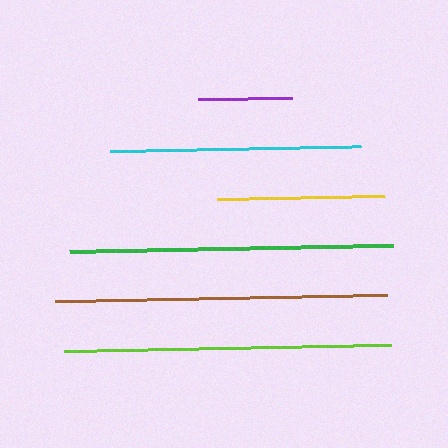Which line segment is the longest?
The brown line is the longest at approximately 332 pixels.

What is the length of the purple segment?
The purple segment is approximately 94 pixels long.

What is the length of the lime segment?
The lime segment is approximately 327 pixels long.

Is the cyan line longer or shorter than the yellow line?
The cyan line is longer than the yellow line.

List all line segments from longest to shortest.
From longest to shortest: brown, lime, green, cyan, yellow, purple.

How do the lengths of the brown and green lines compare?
The brown and green lines are approximately the same length.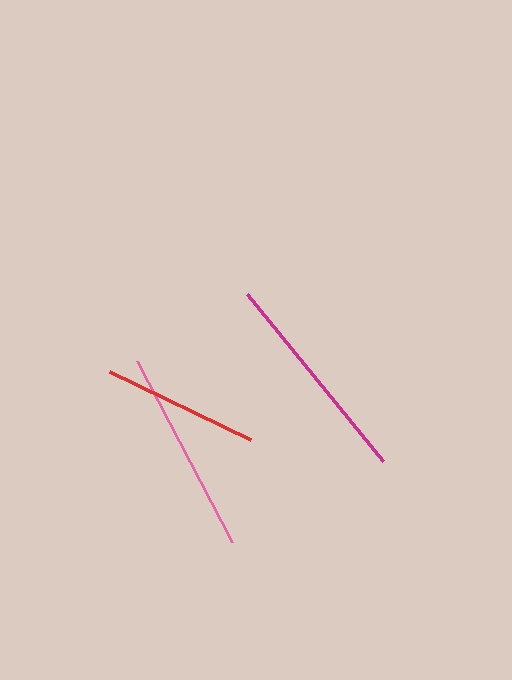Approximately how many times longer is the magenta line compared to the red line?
The magenta line is approximately 1.4 times the length of the red line.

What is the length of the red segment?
The red segment is approximately 156 pixels long.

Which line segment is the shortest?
The red line is the shortest at approximately 156 pixels.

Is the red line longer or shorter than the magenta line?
The magenta line is longer than the red line.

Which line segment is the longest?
The magenta line is the longest at approximately 215 pixels.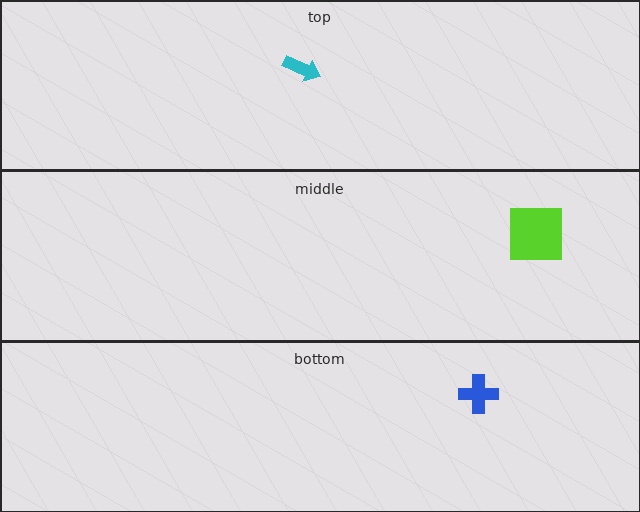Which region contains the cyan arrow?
The top region.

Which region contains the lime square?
The middle region.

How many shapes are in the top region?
1.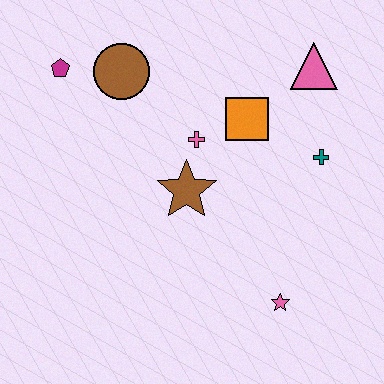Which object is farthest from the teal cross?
The magenta pentagon is farthest from the teal cross.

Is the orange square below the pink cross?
No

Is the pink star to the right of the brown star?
Yes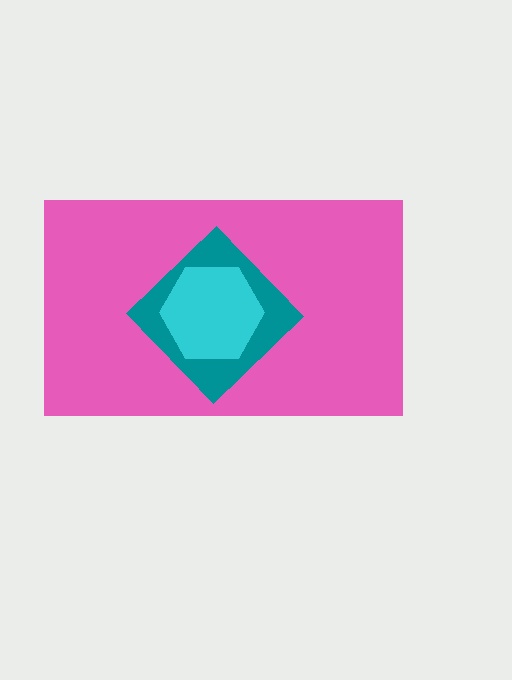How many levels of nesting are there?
3.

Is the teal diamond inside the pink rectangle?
Yes.